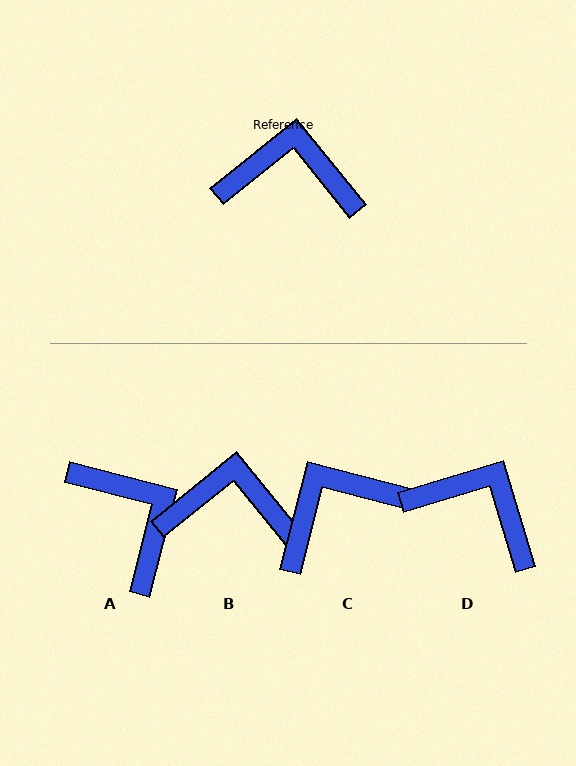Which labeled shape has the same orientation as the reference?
B.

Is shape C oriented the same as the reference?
No, it is off by about 36 degrees.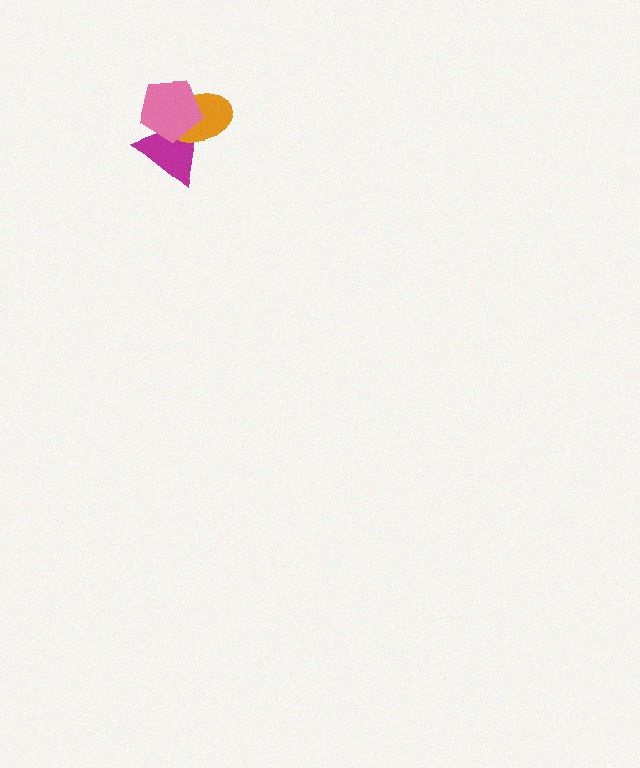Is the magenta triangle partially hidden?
Yes, it is partially covered by another shape.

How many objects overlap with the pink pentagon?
2 objects overlap with the pink pentagon.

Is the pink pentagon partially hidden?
No, no other shape covers it.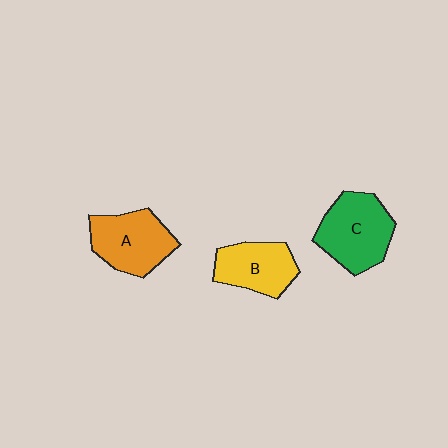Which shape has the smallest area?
Shape B (yellow).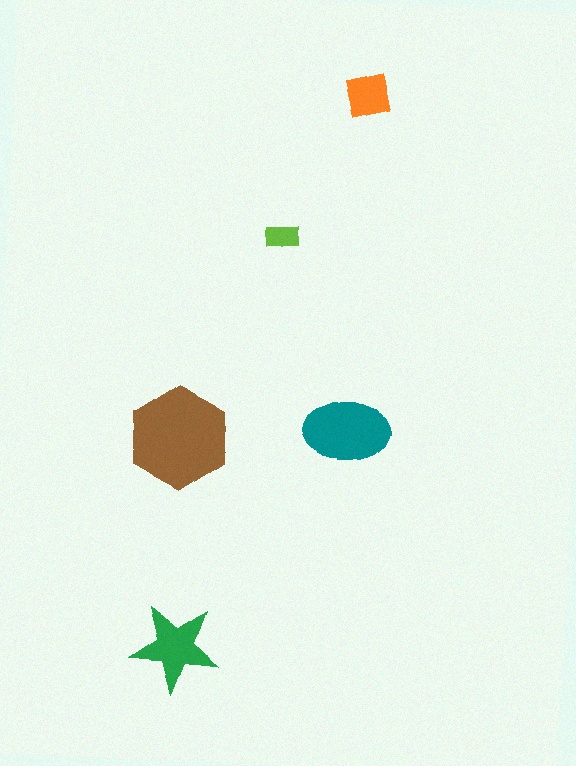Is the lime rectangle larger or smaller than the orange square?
Smaller.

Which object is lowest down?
The green star is bottommost.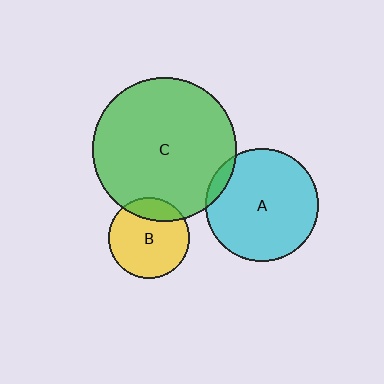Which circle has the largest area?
Circle C (green).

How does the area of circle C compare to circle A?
Approximately 1.6 times.